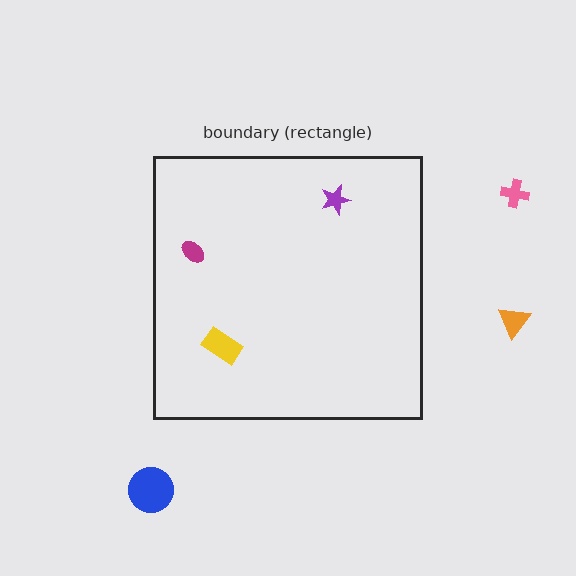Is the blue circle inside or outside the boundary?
Outside.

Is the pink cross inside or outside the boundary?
Outside.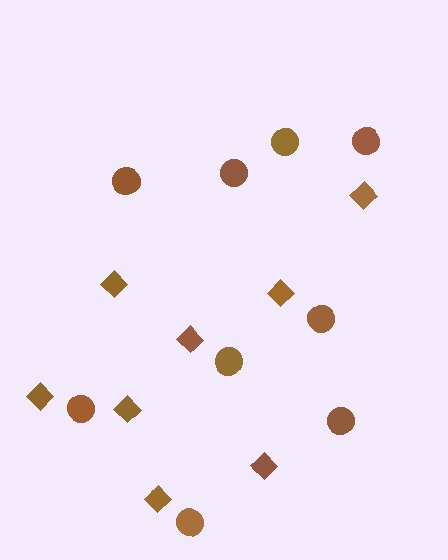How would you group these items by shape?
There are 2 groups: one group of diamonds (8) and one group of circles (9).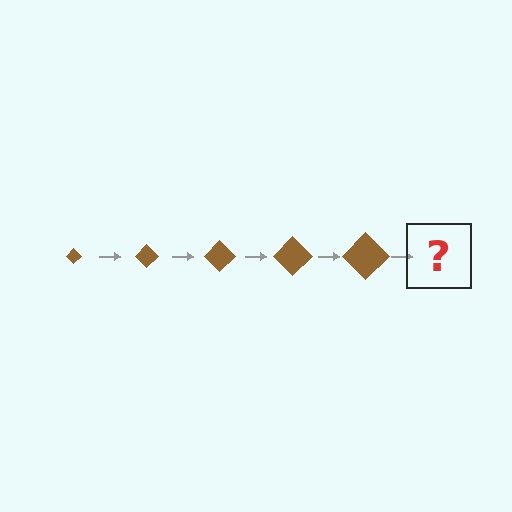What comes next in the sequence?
The next element should be a brown diamond, larger than the previous one.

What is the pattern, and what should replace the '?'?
The pattern is that the diamond gets progressively larger each step. The '?' should be a brown diamond, larger than the previous one.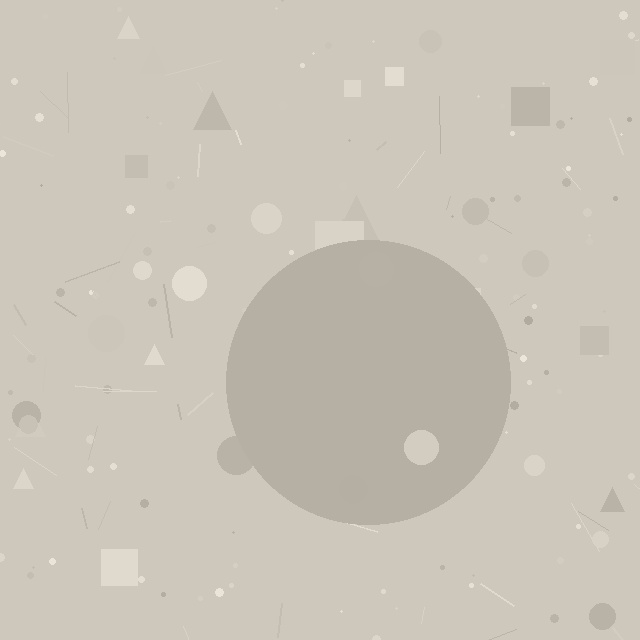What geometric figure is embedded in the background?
A circle is embedded in the background.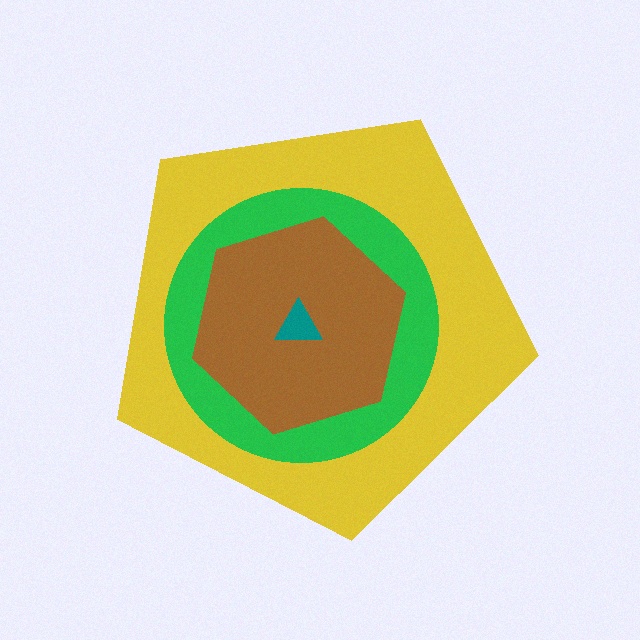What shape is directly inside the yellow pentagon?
The green circle.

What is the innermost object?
The teal triangle.